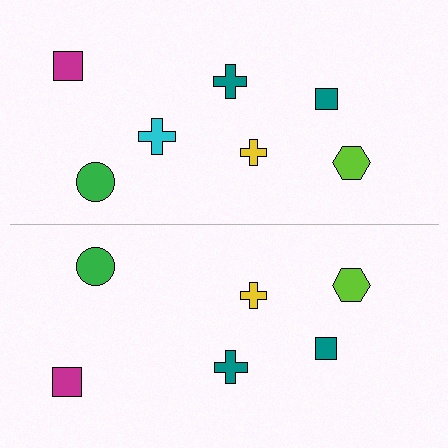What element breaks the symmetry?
A cyan cross is missing from the bottom side.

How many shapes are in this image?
There are 13 shapes in this image.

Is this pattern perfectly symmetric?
No, the pattern is not perfectly symmetric. A cyan cross is missing from the bottom side.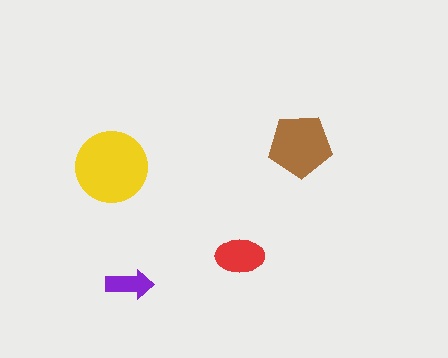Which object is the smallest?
The purple arrow.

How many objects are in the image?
There are 4 objects in the image.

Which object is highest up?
The brown pentagon is topmost.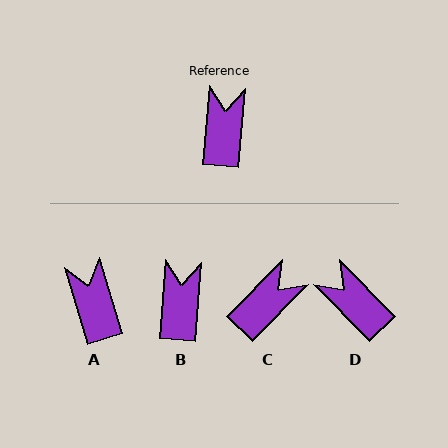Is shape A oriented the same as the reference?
No, it is off by about 21 degrees.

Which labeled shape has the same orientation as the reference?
B.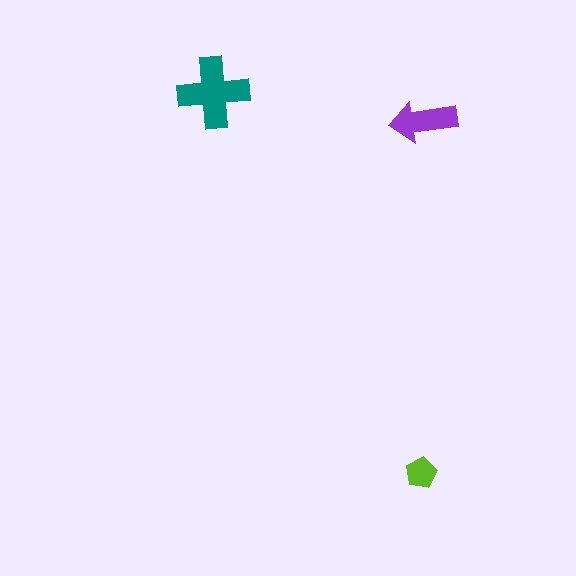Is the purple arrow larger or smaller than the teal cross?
Smaller.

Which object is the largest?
The teal cross.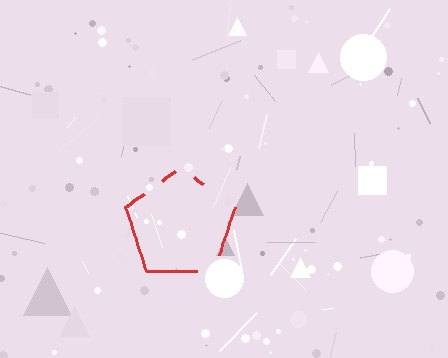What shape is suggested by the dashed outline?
The dashed outline suggests a pentagon.